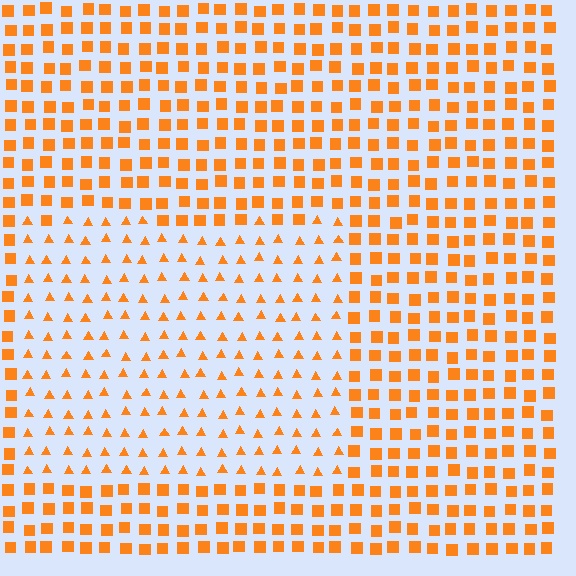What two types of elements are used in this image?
The image uses triangles inside the rectangle region and squares outside it.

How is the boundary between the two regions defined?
The boundary is defined by a change in element shape: triangles inside vs. squares outside. All elements share the same color and spacing.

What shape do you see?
I see a rectangle.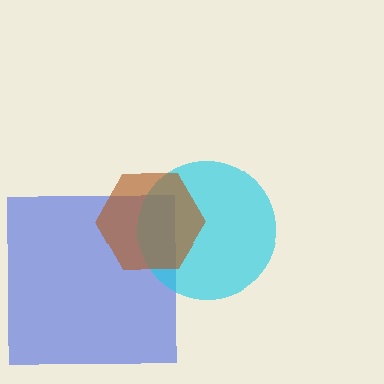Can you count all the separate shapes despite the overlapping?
Yes, there are 3 separate shapes.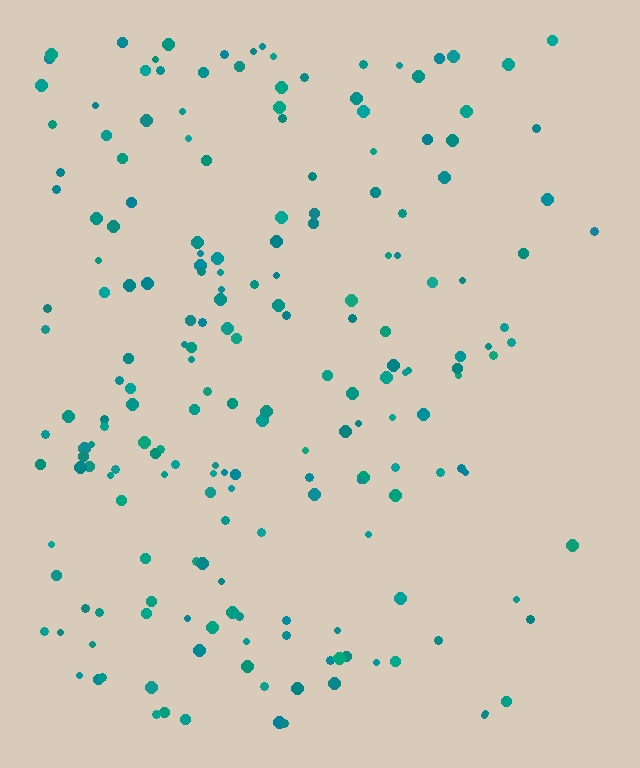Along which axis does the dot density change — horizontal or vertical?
Horizontal.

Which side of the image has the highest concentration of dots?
The left.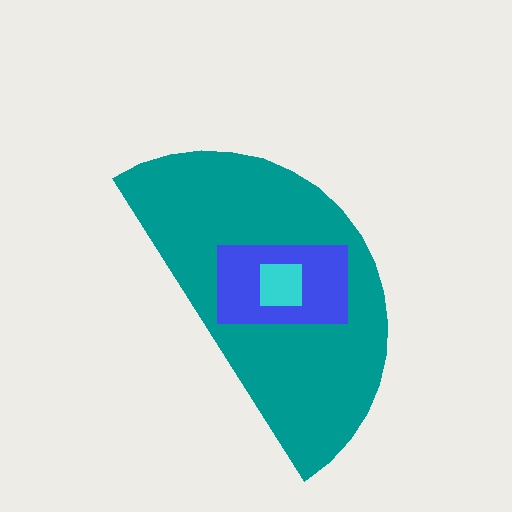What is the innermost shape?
The cyan square.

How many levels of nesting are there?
3.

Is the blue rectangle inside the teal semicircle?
Yes.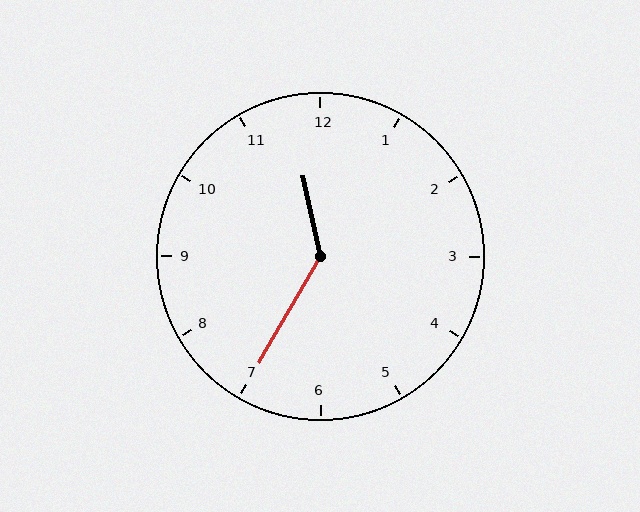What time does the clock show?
11:35.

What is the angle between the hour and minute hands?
Approximately 138 degrees.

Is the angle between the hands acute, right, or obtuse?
It is obtuse.